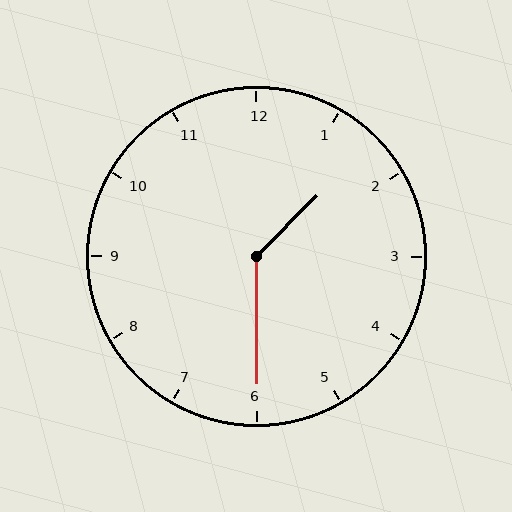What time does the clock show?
1:30.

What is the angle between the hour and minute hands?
Approximately 135 degrees.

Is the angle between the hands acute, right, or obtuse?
It is obtuse.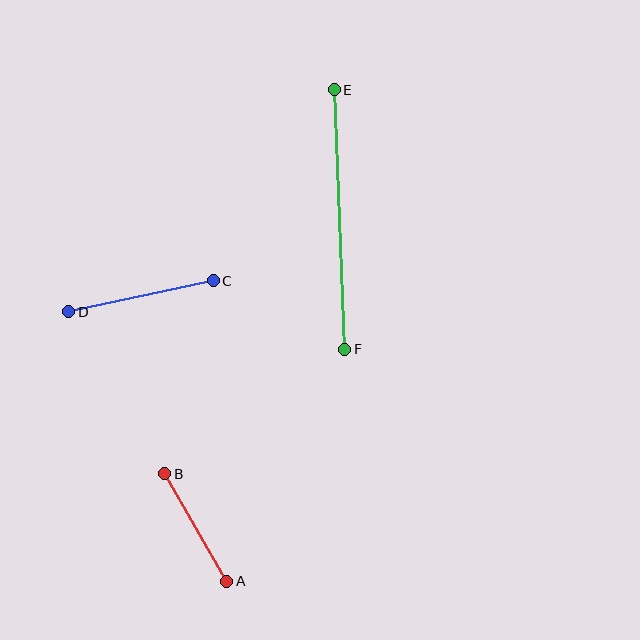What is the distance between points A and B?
The distance is approximately 124 pixels.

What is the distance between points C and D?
The distance is approximately 148 pixels.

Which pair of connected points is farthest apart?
Points E and F are farthest apart.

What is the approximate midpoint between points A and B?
The midpoint is at approximately (196, 528) pixels.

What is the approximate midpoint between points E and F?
The midpoint is at approximately (340, 220) pixels.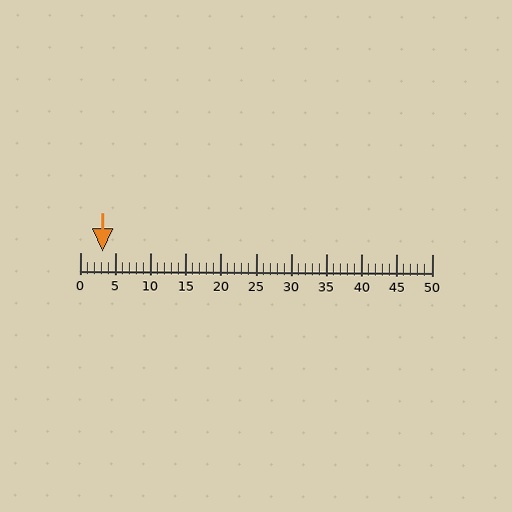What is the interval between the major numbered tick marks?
The major tick marks are spaced 5 units apart.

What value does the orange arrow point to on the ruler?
The orange arrow points to approximately 3.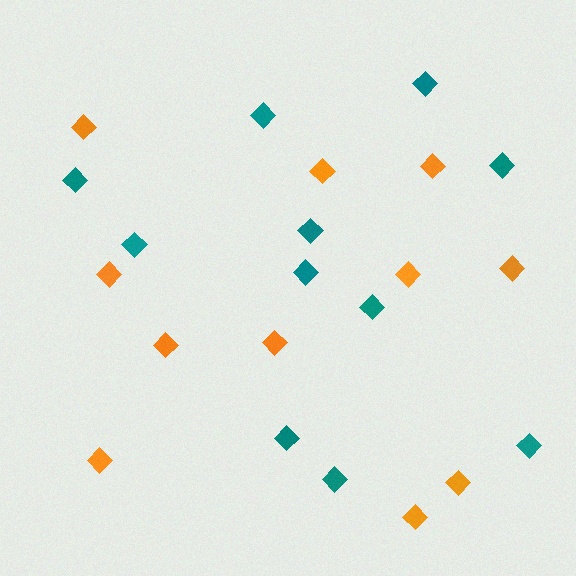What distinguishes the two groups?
There are 2 groups: one group of teal diamonds (11) and one group of orange diamonds (11).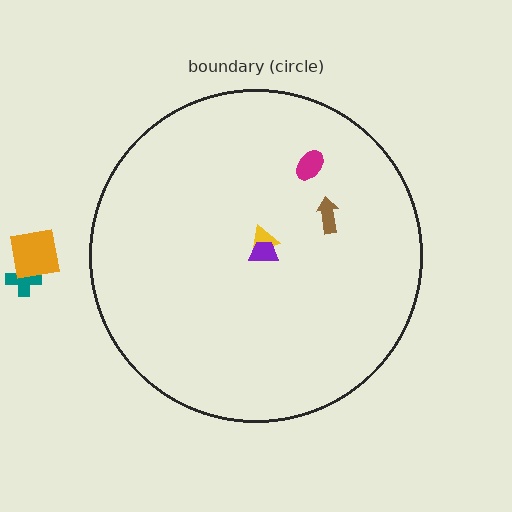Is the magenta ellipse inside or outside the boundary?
Inside.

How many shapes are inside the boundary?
4 inside, 2 outside.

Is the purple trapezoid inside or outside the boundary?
Inside.